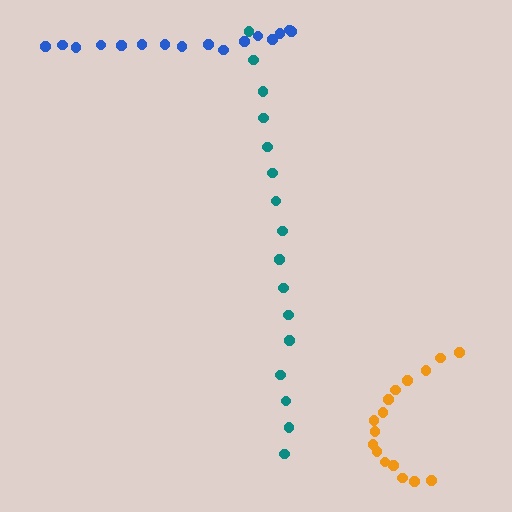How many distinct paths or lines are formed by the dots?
There are 3 distinct paths.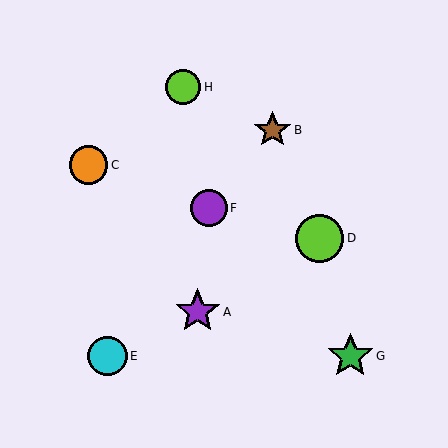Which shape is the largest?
The lime circle (labeled D) is the largest.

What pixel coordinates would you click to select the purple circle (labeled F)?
Click at (209, 208) to select the purple circle F.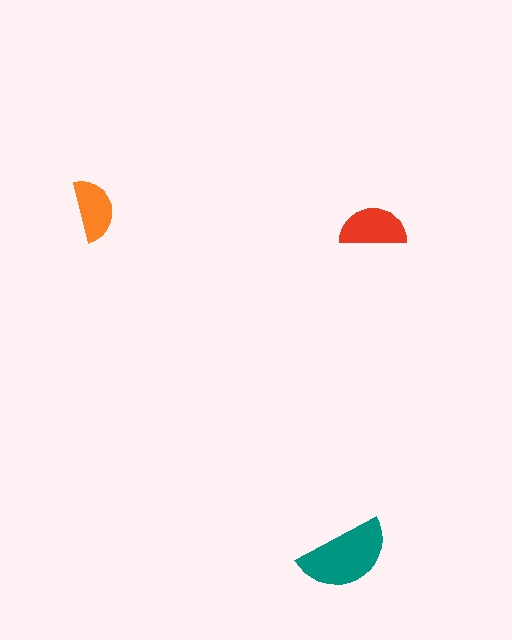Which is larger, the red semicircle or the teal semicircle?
The teal one.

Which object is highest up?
The orange semicircle is topmost.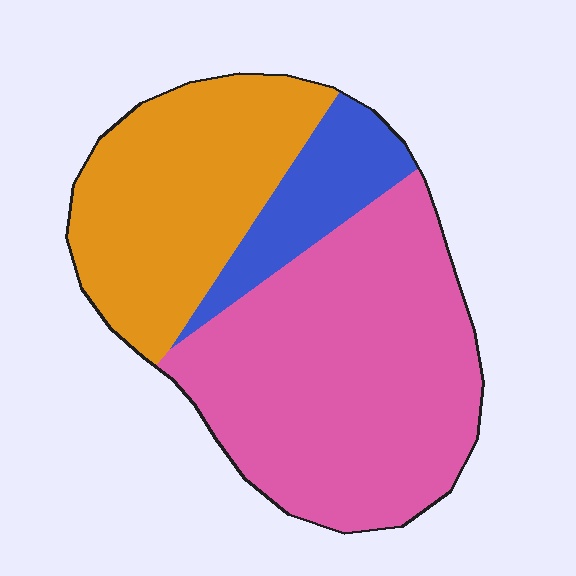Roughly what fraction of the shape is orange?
Orange covers about 35% of the shape.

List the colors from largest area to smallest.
From largest to smallest: pink, orange, blue.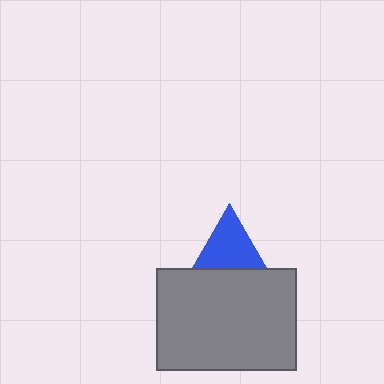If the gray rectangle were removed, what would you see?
You would see the complete blue triangle.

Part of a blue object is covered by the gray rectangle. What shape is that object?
It is a triangle.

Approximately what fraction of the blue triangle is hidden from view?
Roughly 49% of the blue triangle is hidden behind the gray rectangle.